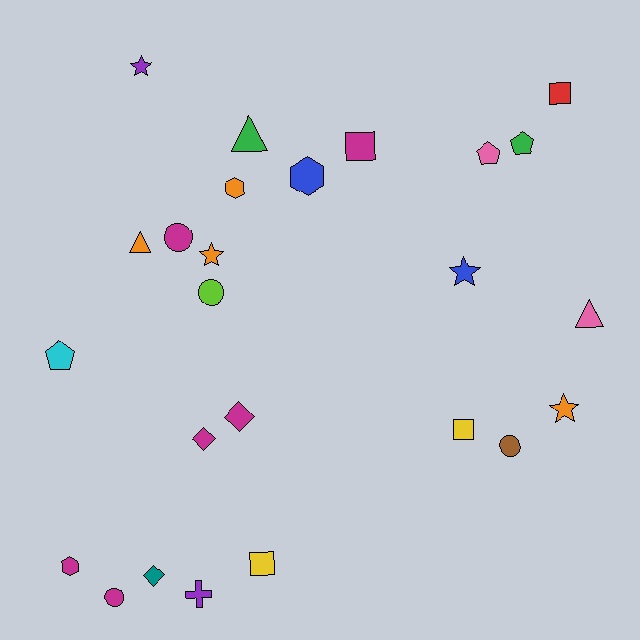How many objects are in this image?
There are 25 objects.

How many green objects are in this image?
There are 2 green objects.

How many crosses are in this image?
There is 1 cross.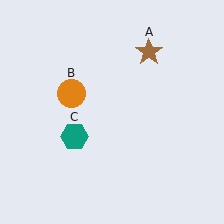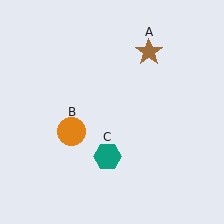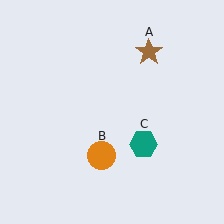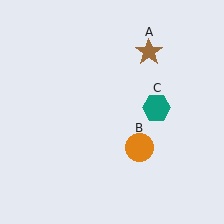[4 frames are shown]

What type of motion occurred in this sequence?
The orange circle (object B), teal hexagon (object C) rotated counterclockwise around the center of the scene.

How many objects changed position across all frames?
2 objects changed position: orange circle (object B), teal hexagon (object C).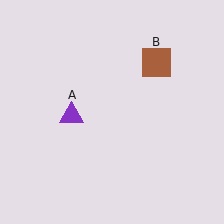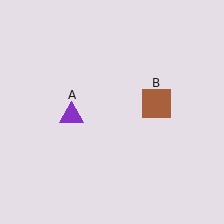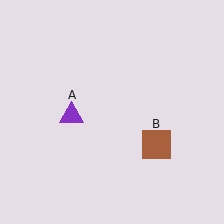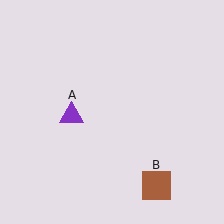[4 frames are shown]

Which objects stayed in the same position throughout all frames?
Purple triangle (object A) remained stationary.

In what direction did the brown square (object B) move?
The brown square (object B) moved down.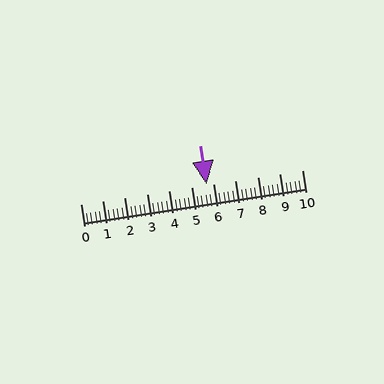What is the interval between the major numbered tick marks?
The major tick marks are spaced 1 units apart.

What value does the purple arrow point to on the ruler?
The purple arrow points to approximately 5.7.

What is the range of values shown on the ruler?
The ruler shows values from 0 to 10.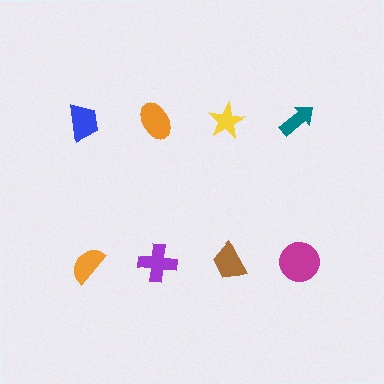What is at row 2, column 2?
A purple cross.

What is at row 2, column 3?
A brown trapezoid.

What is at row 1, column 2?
An orange ellipse.